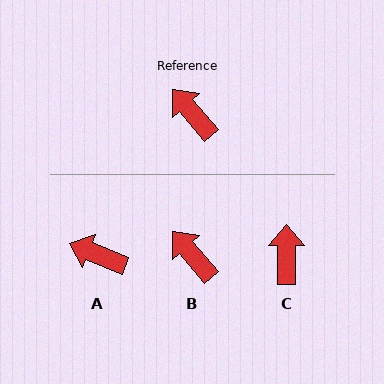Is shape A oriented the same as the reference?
No, it is off by about 27 degrees.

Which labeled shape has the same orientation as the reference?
B.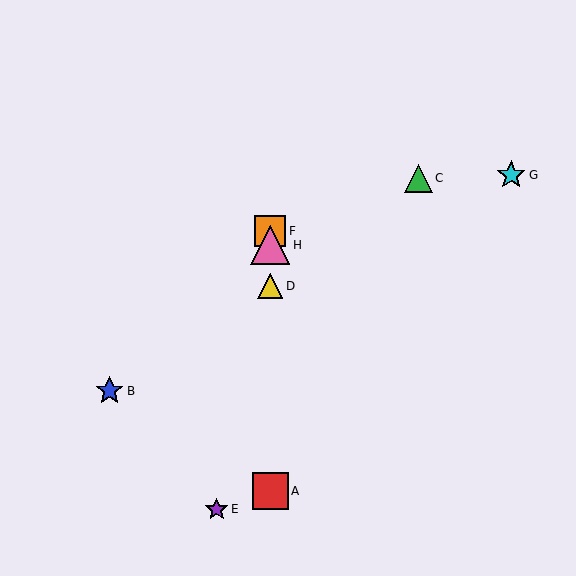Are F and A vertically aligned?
Yes, both are at x≈270.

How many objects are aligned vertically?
4 objects (A, D, F, H) are aligned vertically.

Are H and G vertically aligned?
No, H is at x≈270 and G is at x≈511.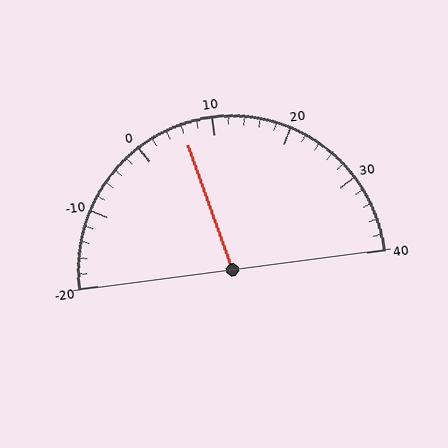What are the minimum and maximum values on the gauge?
The gauge ranges from -20 to 40.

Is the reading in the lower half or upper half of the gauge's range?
The reading is in the lower half of the range (-20 to 40).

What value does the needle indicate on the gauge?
The needle indicates approximately 6.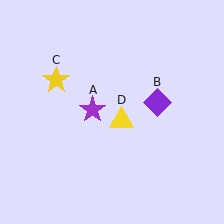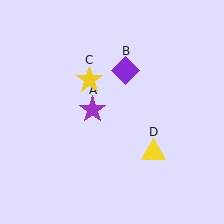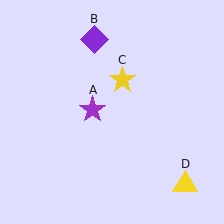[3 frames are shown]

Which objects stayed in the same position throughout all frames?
Purple star (object A) remained stationary.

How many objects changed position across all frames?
3 objects changed position: purple diamond (object B), yellow star (object C), yellow triangle (object D).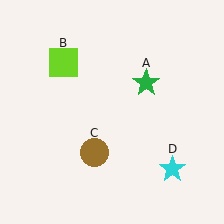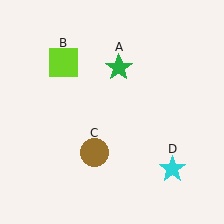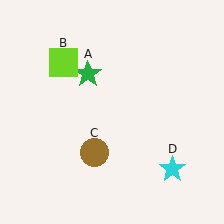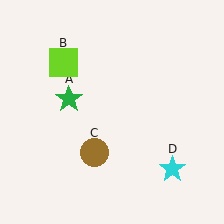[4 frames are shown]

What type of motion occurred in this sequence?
The green star (object A) rotated counterclockwise around the center of the scene.